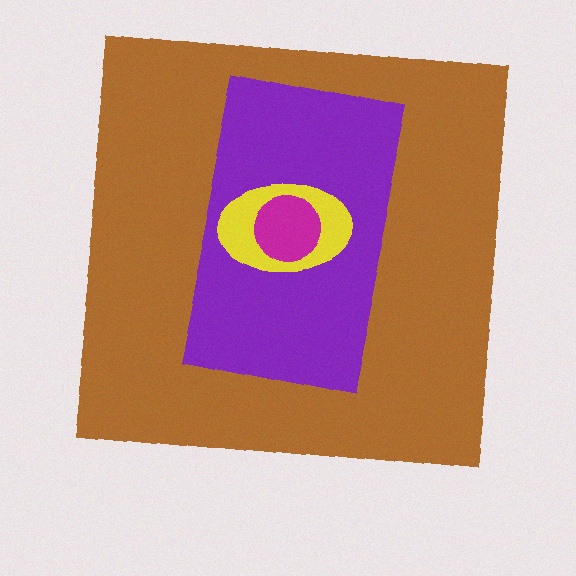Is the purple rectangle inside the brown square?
Yes.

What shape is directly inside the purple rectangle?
The yellow ellipse.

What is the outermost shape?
The brown square.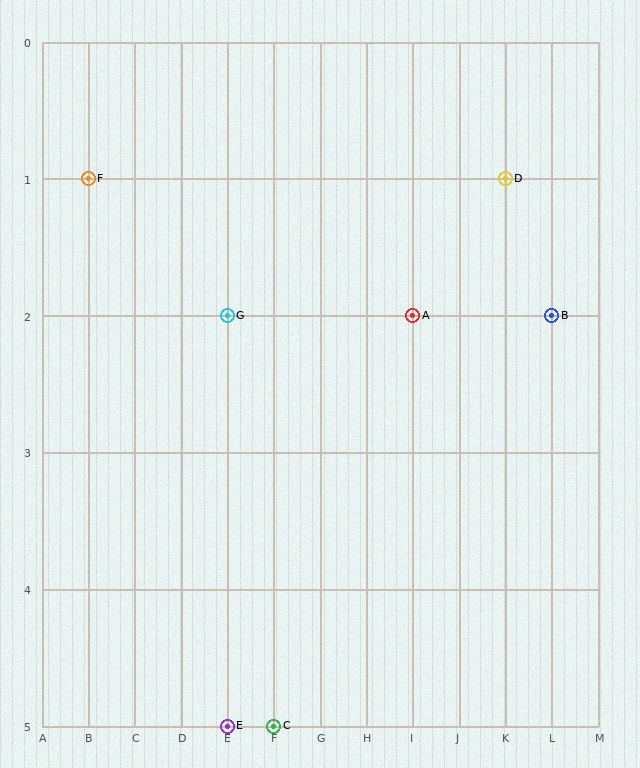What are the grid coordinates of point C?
Point C is at grid coordinates (F, 5).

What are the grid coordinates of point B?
Point B is at grid coordinates (L, 2).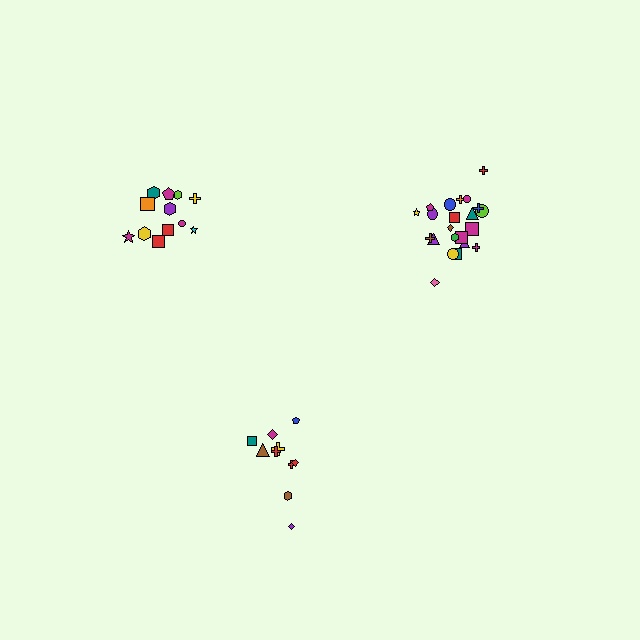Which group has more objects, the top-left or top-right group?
The top-right group.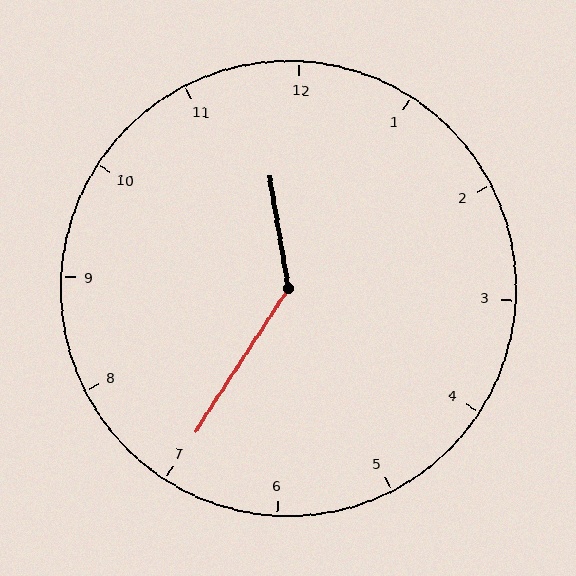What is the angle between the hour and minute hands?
Approximately 138 degrees.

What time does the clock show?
11:35.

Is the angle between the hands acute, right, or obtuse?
It is obtuse.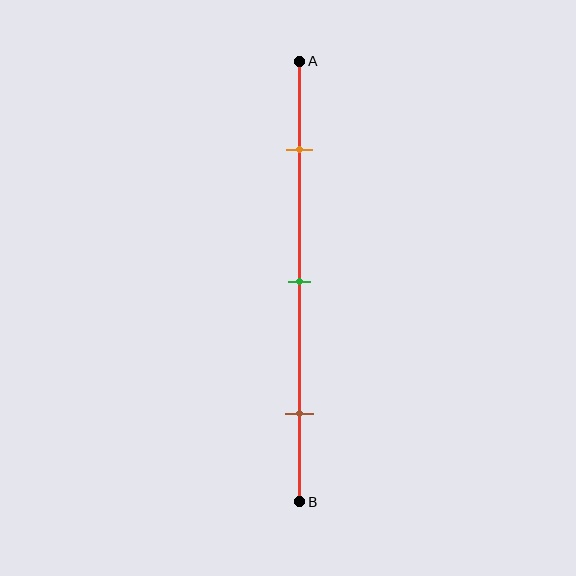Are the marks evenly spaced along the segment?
Yes, the marks are approximately evenly spaced.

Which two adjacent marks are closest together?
The orange and green marks are the closest adjacent pair.